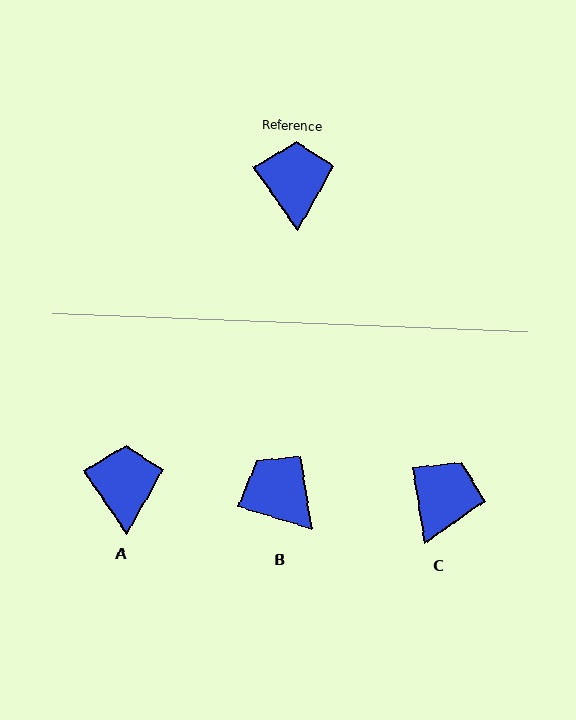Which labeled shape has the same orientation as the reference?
A.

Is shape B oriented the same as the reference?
No, it is off by about 38 degrees.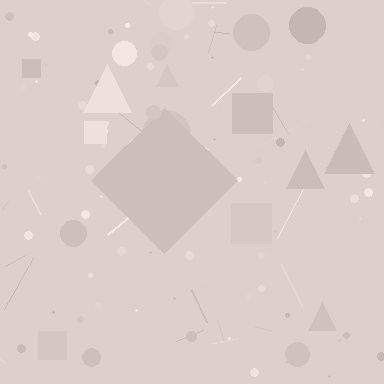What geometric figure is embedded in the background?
A diamond is embedded in the background.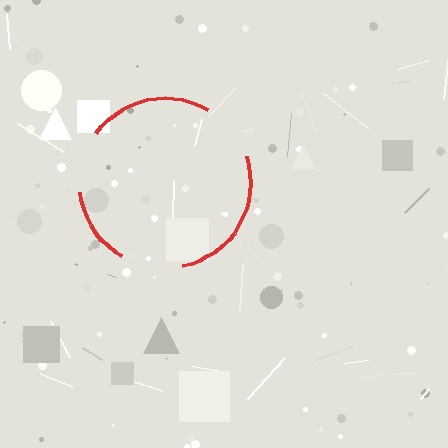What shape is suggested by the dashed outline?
The dashed outline suggests a circle.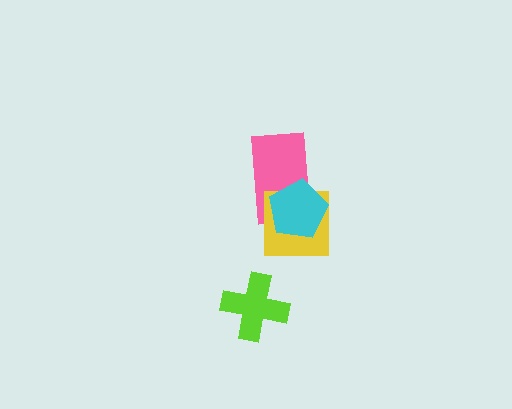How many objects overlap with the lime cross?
0 objects overlap with the lime cross.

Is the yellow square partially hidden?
Yes, it is partially covered by another shape.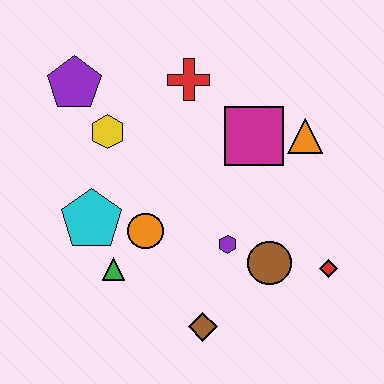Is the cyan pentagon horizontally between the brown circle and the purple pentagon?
Yes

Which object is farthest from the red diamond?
The purple pentagon is farthest from the red diamond.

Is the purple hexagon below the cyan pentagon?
Yes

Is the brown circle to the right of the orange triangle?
No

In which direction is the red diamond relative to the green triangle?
The red diamond is to the right of the green triangle.